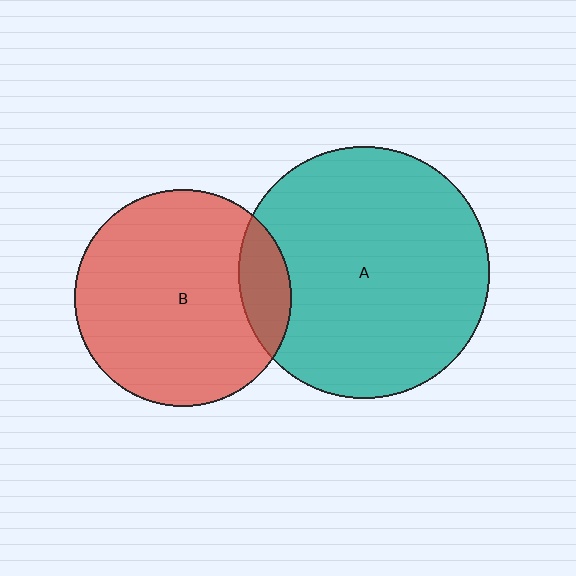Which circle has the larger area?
Circle A (teal).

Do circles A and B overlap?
Yes.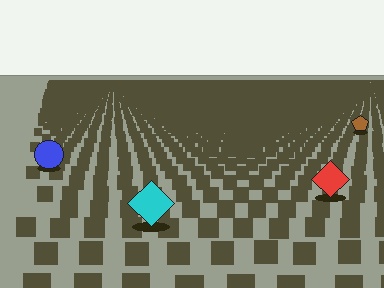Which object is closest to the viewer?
The cyan diamond is closest. The texture marks near it are larger and more spread out.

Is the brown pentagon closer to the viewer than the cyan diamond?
No. The cyan diamond is closer — you can tell from the texture gradient: the ground texture is coarser near it.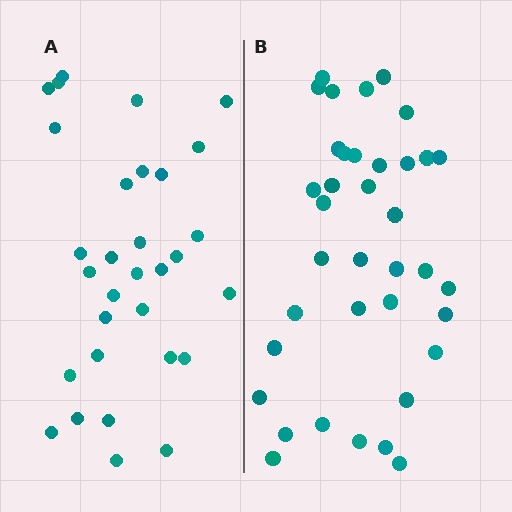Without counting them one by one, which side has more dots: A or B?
Region B (the right region) has more dots.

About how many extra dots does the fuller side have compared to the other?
Region B has about 6 more dots than region A.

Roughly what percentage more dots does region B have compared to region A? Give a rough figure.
About 20% more.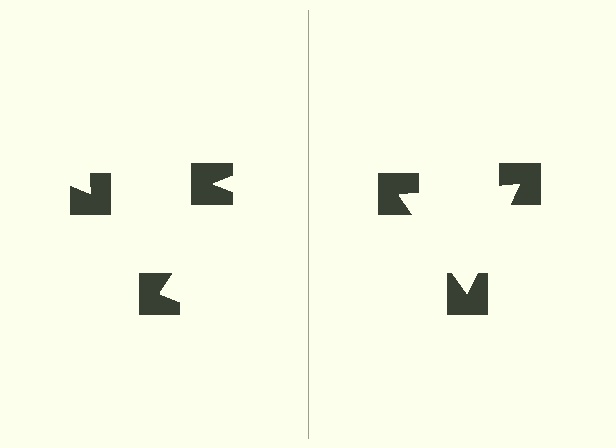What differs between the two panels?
The notched squares are positioned identically on both sides; only the wedge orientations differ. On the right they align to a triangle; on the left they are misaligned.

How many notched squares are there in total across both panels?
6 — 3 on each side.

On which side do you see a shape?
An illusory triangle appears on the right side. On the left side the wedge cuts are rotated, so no coherent shape forms.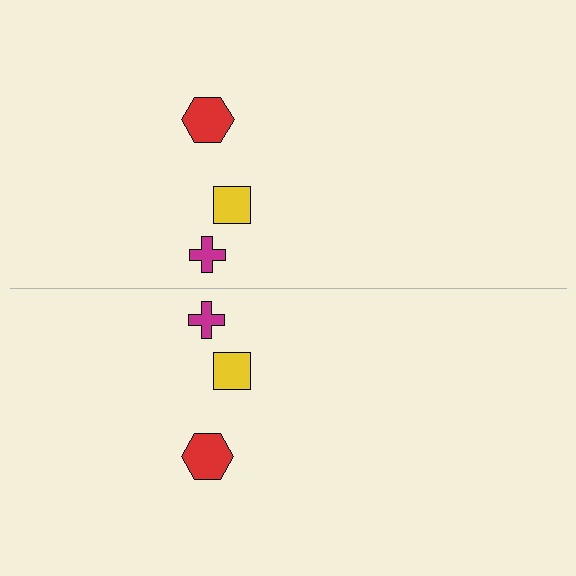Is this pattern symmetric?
Yes, this pattern has bilateral (reflection) symmetry.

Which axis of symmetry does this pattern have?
The pattern has a horizontal axis of symmetry running through the center of the image.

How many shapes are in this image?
There are 6 shapes in this image.